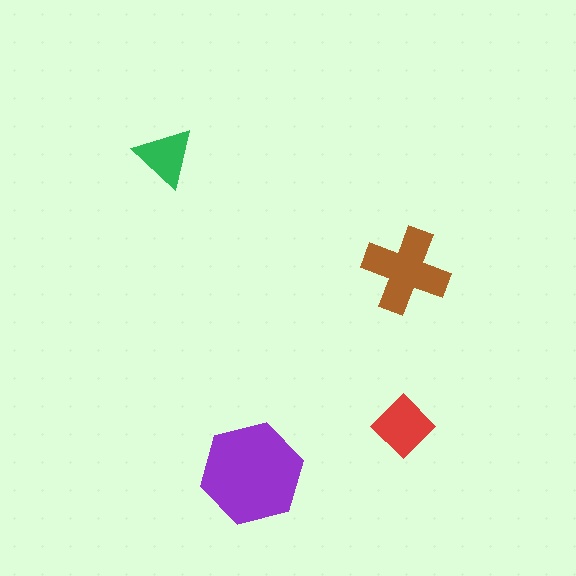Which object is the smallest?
The green triangle.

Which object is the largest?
The purple hexagon.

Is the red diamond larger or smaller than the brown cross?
Smaller.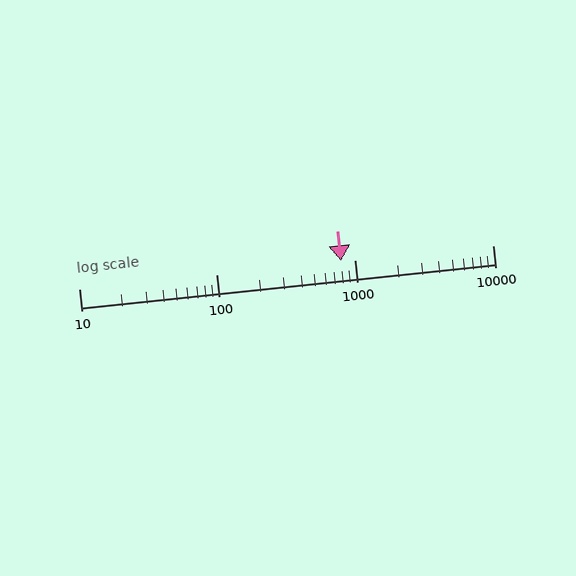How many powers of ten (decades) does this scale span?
The scale spans 3 decades, from 10 to 10000.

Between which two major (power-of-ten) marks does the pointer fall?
The pointer is between 100 and 1000.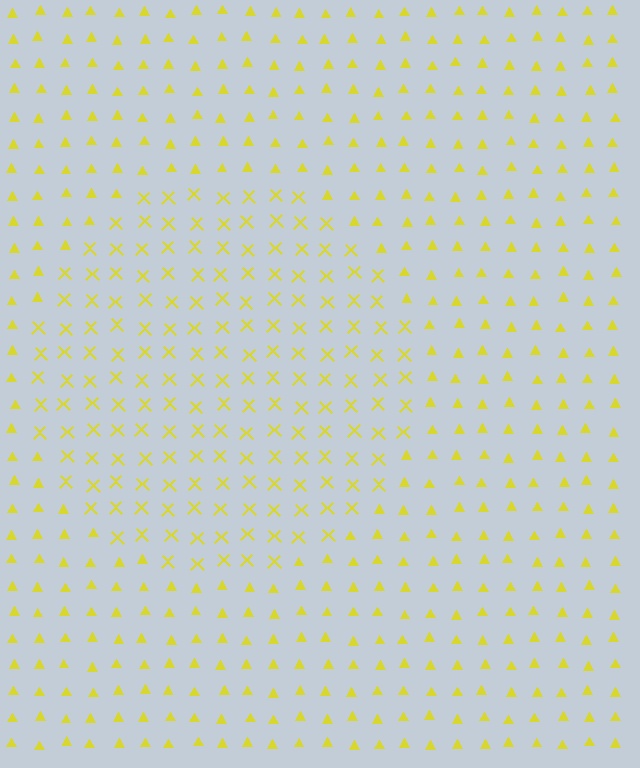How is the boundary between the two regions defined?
The boundary is defined by a change in element shape: X marks inside vs. triangles outside. All elements share the same color and spacing.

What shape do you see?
I see a circle.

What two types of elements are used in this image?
The image uses X marks inside the circle region and triangles outside it.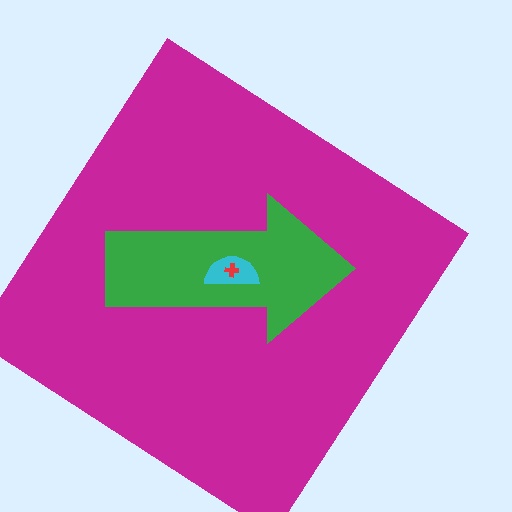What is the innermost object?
The red cross.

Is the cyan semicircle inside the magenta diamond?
Yes.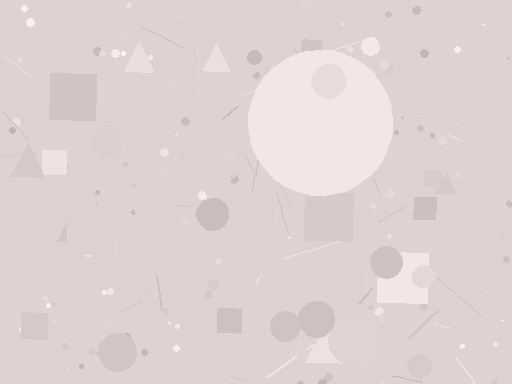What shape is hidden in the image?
A circle is hidden in the image.